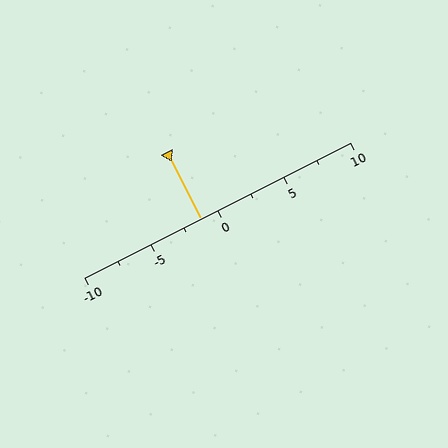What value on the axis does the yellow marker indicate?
The marker indicates approximately -1.2.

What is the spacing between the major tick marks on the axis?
The major ticks are spaced 5 apart.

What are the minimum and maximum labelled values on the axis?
The axis runs from -10 to 10.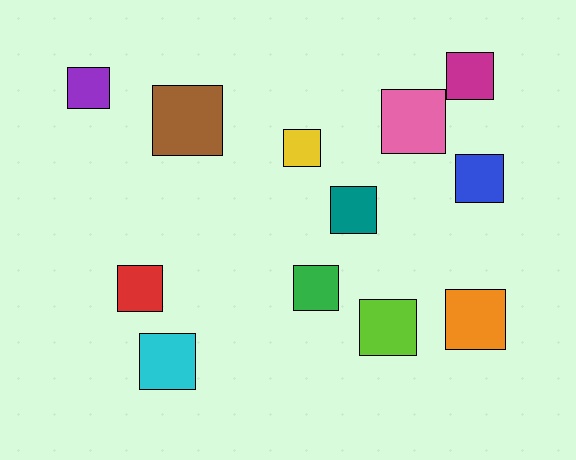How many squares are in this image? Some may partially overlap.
There are 12 squares.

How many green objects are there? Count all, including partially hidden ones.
There is 1 green object.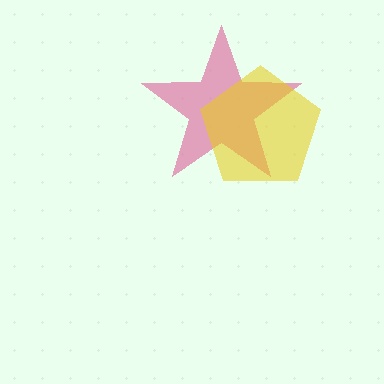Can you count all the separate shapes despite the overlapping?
Yes, there are 2 separate shapes.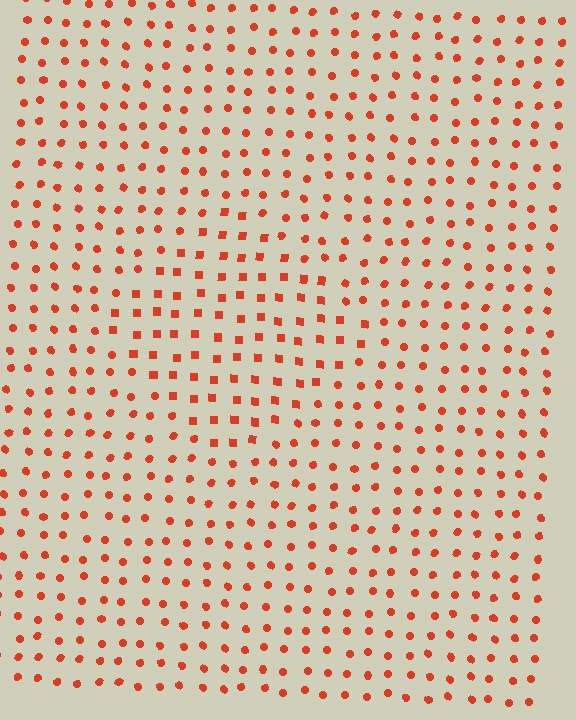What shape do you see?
I see a diamond.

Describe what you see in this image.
The image is filled with small red elements arranged in a uniform grid. A diamond-shaped region contains squares, while the surrounding area contains circles. The boundary is defined purely by the change in element shape.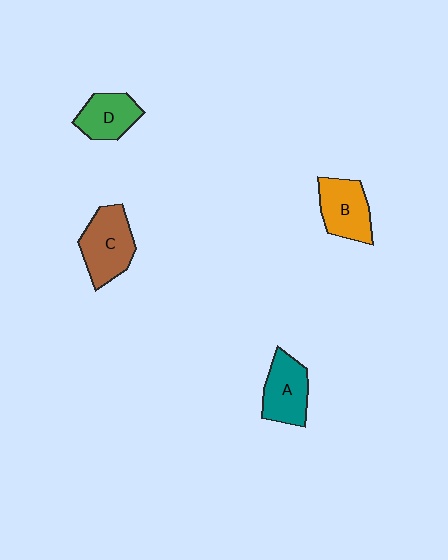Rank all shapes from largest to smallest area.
From largest to smallest: C (brown), B (orange), A (teal), D (green).